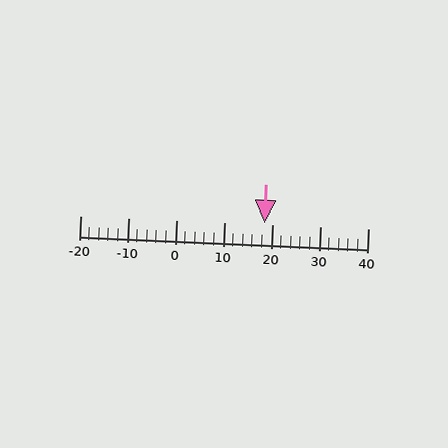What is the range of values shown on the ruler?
The ruler shows values from -20 to 40.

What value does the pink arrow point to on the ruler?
The pink arrow points to approximately 18.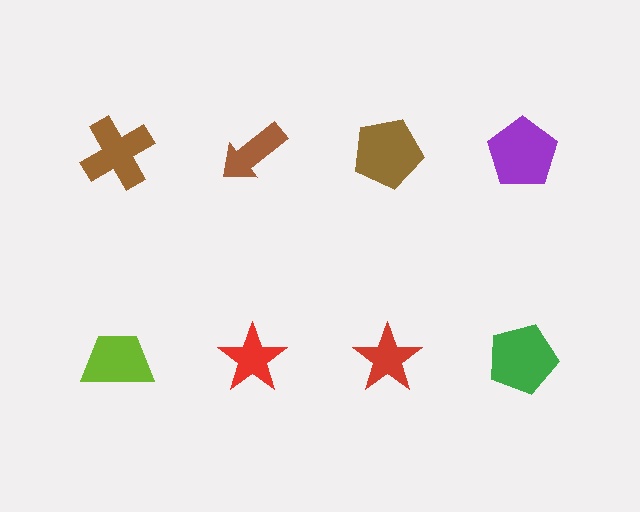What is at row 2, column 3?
A red star.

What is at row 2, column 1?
A lime trapezoid.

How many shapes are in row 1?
4 shapes.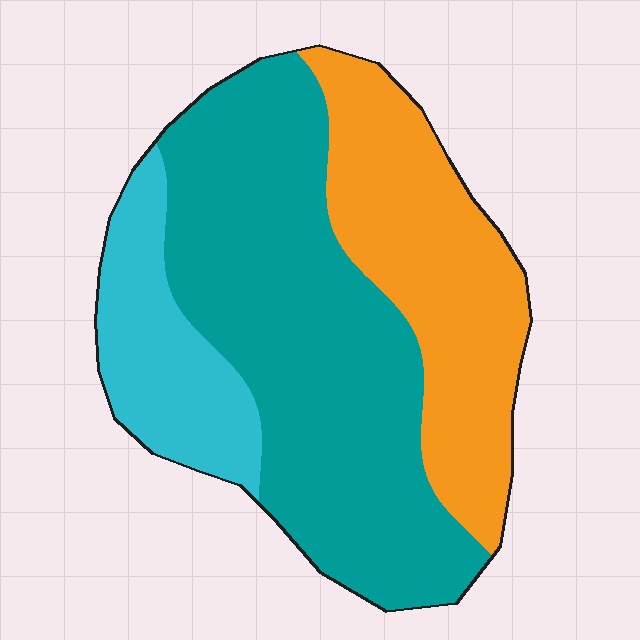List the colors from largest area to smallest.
From largest to smallest: teal, orange, cyan.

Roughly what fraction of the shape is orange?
Orange takes up about one third (1/3) of the shape.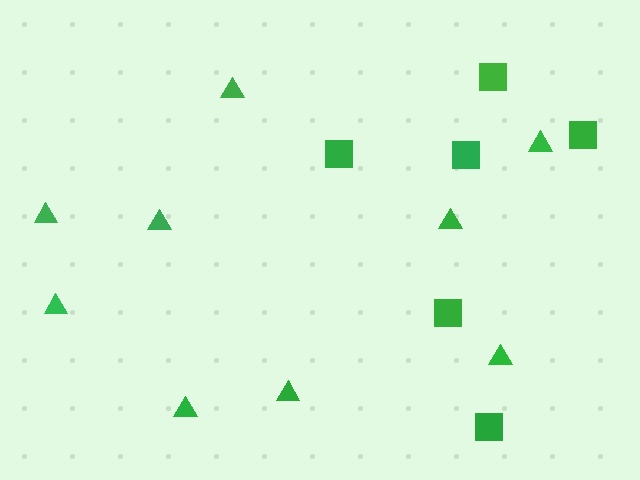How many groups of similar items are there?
There are 2 groups: one group of triangles (9) and one group of squares (6).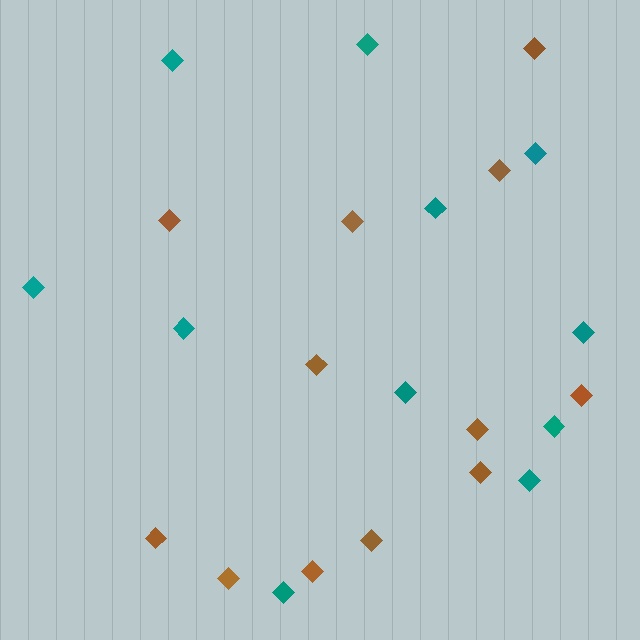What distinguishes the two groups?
There are 2 groups: one group of brown diamonds (12) and one group of teal diamonds (11).